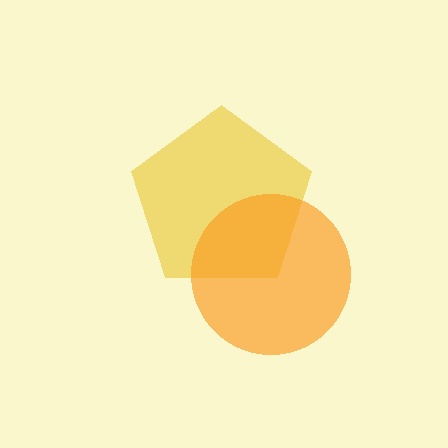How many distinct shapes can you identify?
There are 2 distinct shapes: a yellow pentagon, an orange circle.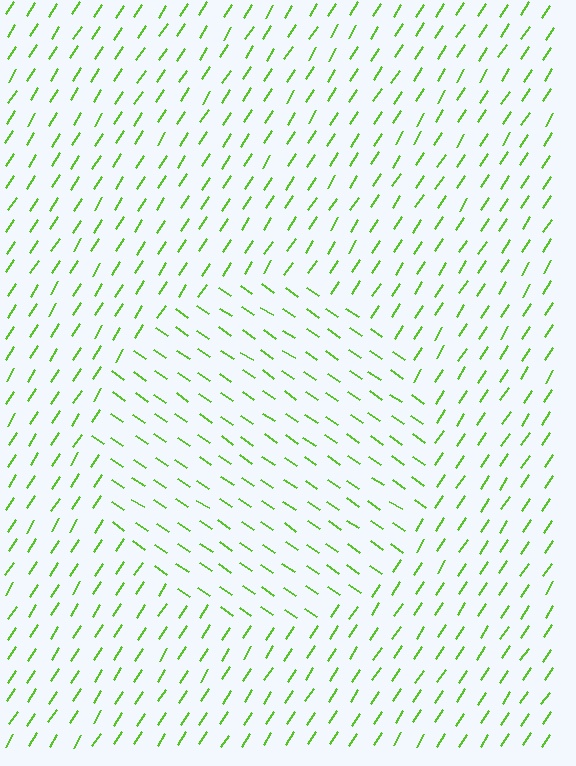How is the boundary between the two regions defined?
The boundary is defined purely by a change in line orientation (approximately 88 degrees difference). All lines are the same color and thickness.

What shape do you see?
I see a circle.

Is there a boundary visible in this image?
Yes, there is a texture boundary formed by a change in line orientation.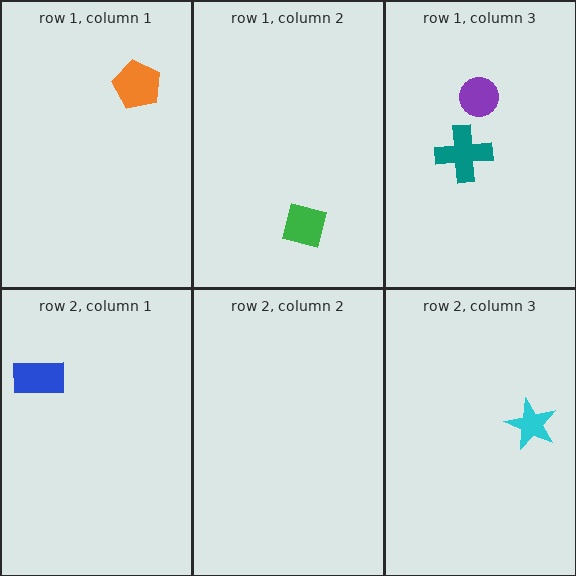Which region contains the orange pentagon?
The row 1, column 1 region.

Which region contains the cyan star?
The row 2, column 3 region.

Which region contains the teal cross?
The row 1, column 3 region.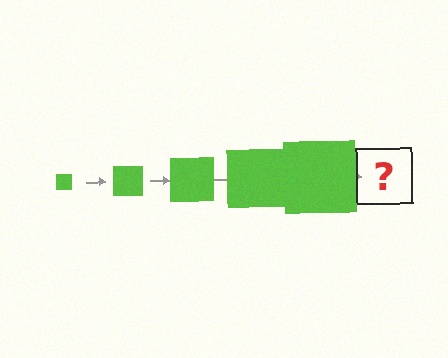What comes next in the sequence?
The next element should be a lime square, larger than the previous one.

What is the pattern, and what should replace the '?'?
The pattern is that the square gets progressively larger each step. The '?' should be a lime square, larger than the previous one.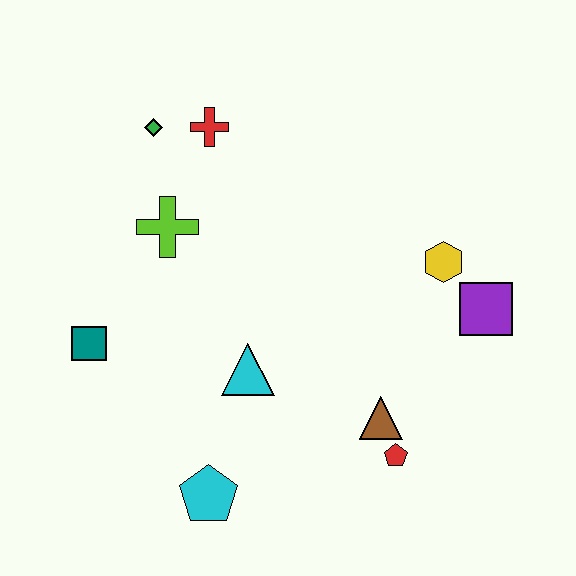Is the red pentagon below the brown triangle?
Yes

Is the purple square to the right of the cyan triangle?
Yes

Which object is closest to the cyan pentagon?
The cyan triangle is closest to the cyan pentagon.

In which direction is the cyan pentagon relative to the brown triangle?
The cyan pentagon is to the left of the brown triangle.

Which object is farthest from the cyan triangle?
The green diamond is farthest from the cyan triangle.